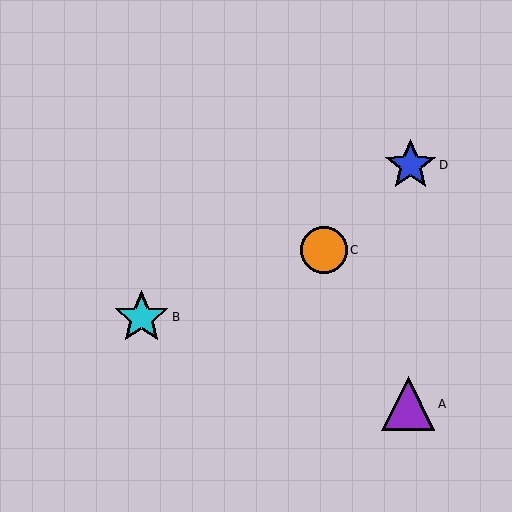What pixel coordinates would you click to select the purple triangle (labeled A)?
Click at (408, 404) to select the purple triangle A.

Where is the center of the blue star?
The center of the blue star is at (411, 165).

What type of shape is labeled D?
Shape D is a blue star.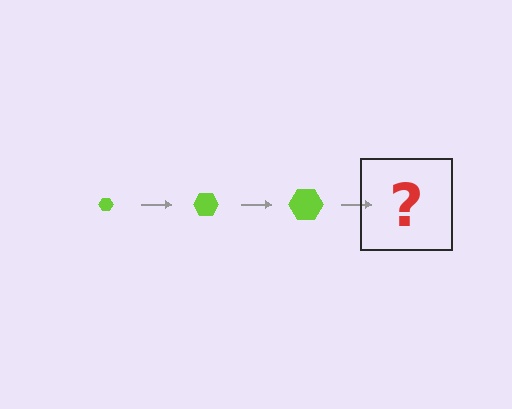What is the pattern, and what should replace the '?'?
The pattern is that the hexagon gets progressively larger each step. The '?' should be a lime hexagon, larger than the previous one.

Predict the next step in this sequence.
The next step is a lime hexagon, larger than the previous one.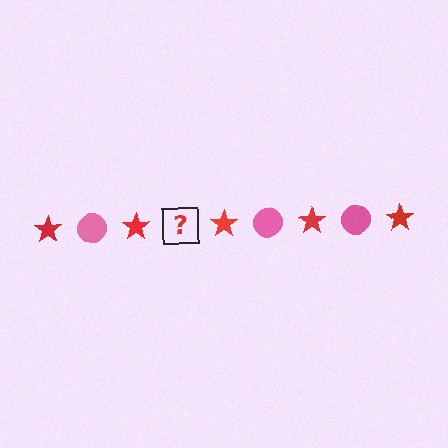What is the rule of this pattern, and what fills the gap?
The rule is that the pattern alternates between red star and pink circle. The gap should be filled with a pink circle.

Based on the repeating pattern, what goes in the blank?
The blank should be a pink circle.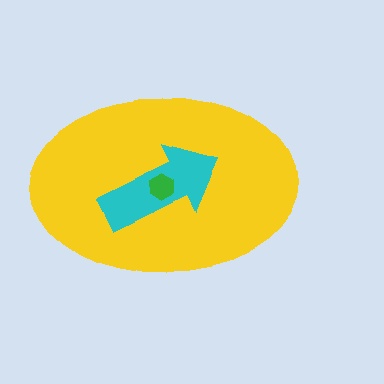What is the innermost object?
The green hexagon.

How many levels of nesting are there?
3.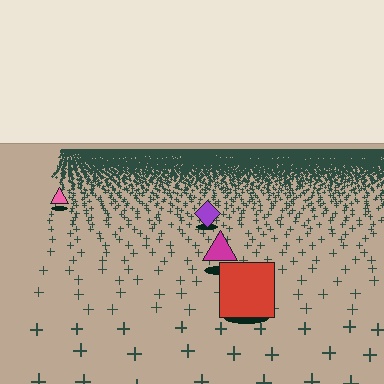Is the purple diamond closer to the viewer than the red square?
No. The red square is closer — you can tell from the texture gradient: the ground texture is coarser near it.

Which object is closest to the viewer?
The red square is closest. The texture marks near it are larger and more spread out.